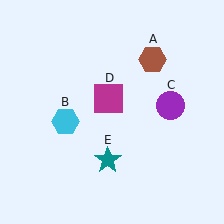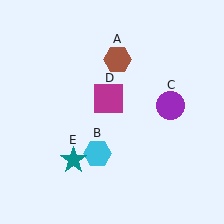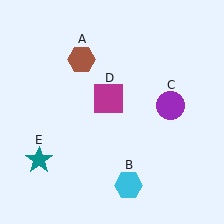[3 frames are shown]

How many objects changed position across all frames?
3 objects changed position: brown hexagon (object A), cyan hexagon (object B), teal star (object E).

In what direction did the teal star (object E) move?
The teal star (object E) moved left.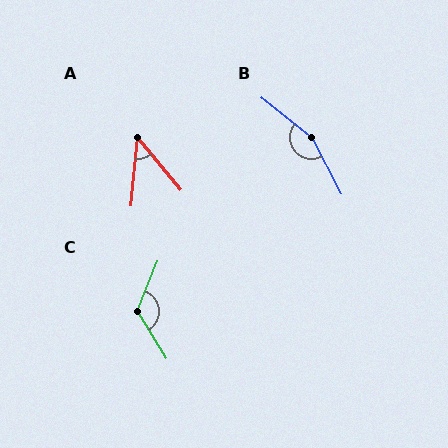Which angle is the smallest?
A, at approximately 45 degrees.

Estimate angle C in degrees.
Approximately 126 degrees.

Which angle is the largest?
B, at approximately 156 degrees.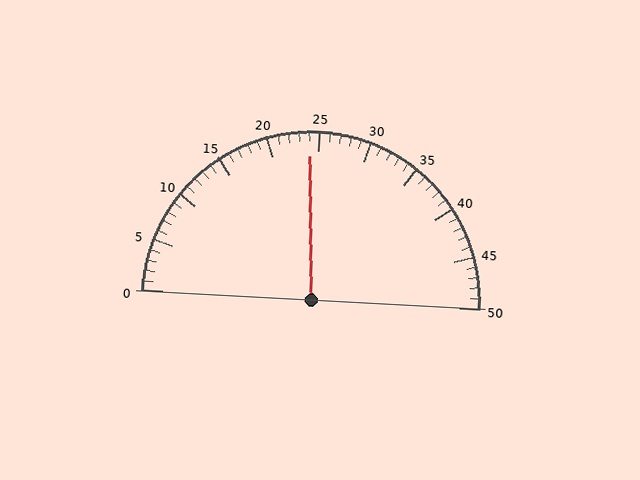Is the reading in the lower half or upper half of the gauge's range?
The reading is in the lower half of the range (0 to 50).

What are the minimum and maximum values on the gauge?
The gauge ranges from 0 to 50.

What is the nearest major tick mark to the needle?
The nearest major tick mark is 25.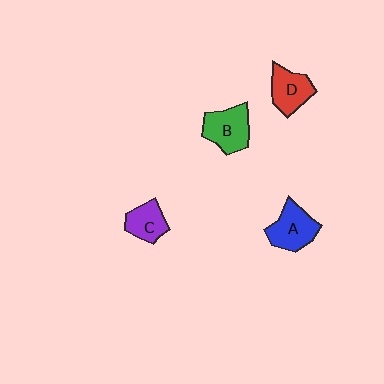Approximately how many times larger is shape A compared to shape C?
Approximately 1.4 times.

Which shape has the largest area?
Shape B (green).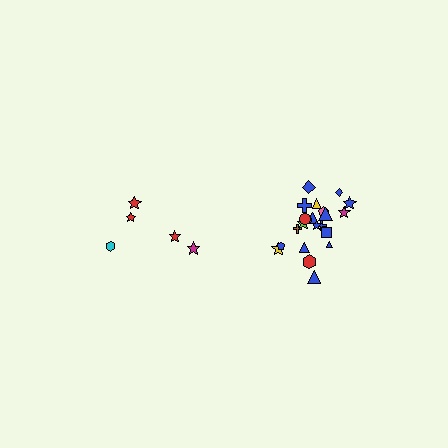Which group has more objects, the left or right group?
The right group.